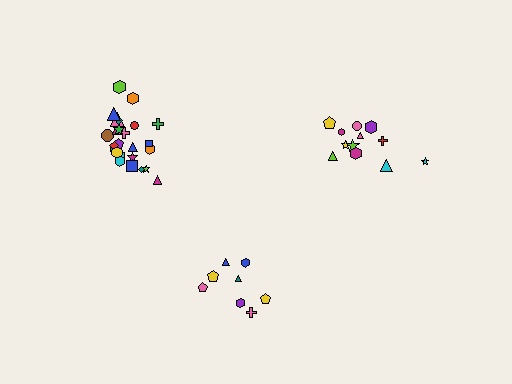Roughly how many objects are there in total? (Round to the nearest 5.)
Roughly 45 objects in total.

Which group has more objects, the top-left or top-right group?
The top-left group.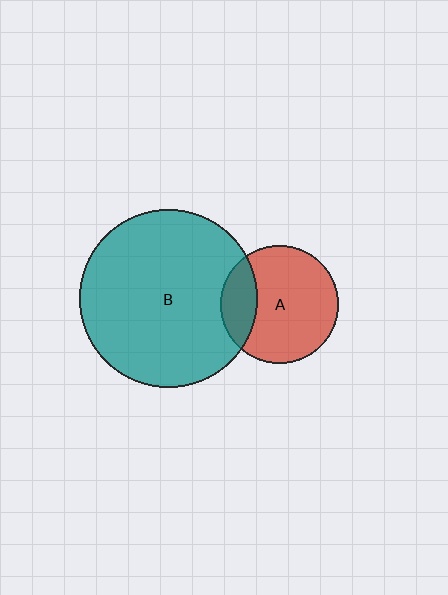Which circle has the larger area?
Circle B (teal).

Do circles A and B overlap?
Yes.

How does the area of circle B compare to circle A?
Approximately 2.3 times.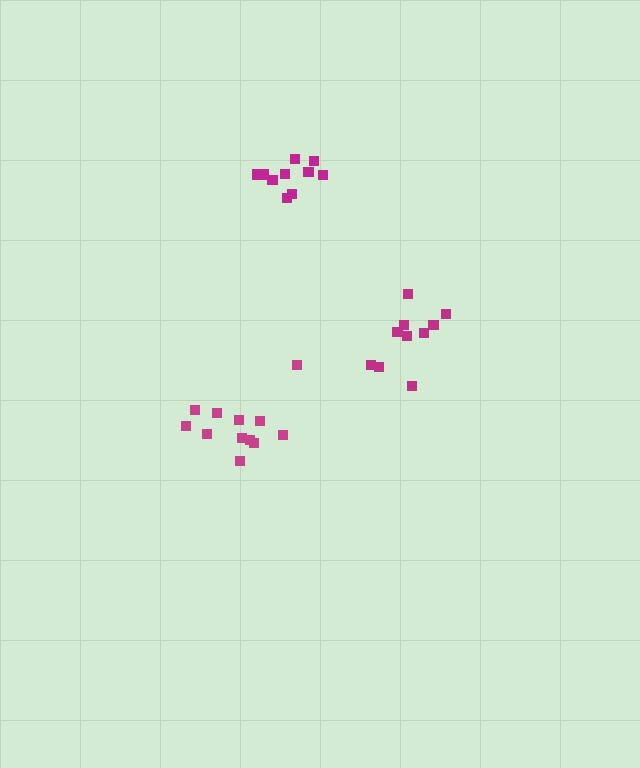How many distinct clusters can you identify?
There are 3 distinct clusters.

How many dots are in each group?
Group 1: 10 dots, Group 2: 12 dots, Group 3: 10 dots (32 total).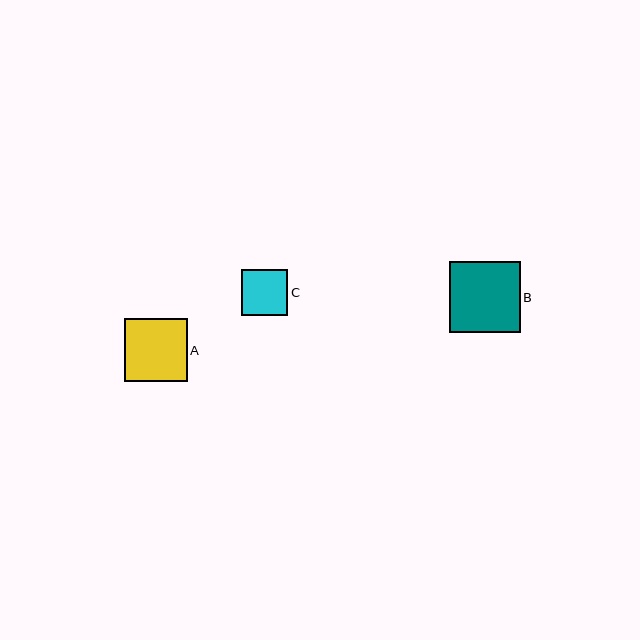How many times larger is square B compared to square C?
Square B is approximately 1.5 times the size of square C.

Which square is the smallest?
Square C is the smallest with a size of approximately 46 pixels.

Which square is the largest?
Square B is the largest with a size of approximately 71 pixels.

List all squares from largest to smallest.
From largest to smallest: B, A, C.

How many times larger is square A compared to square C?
Square A is approximately 1.4 times the size of square C.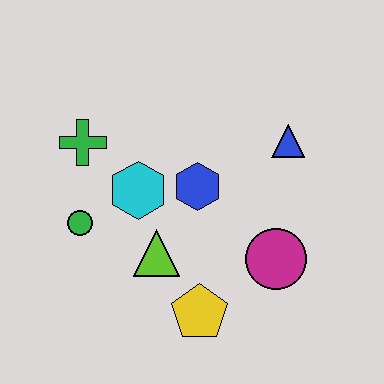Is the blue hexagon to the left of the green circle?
No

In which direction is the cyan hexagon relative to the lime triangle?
The cyan hexagon is above the lime triangle.